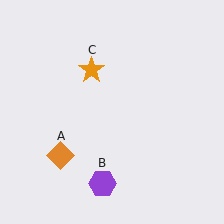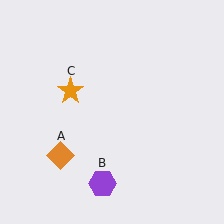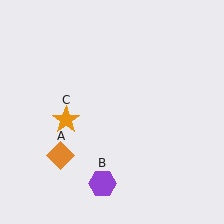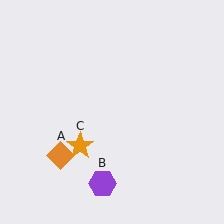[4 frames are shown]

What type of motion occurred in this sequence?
The orange star (object C) rotated counterclockwise around the center of the scene.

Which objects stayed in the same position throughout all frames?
Orange diamond (object A) and purple hexagon (object B) remained stationary.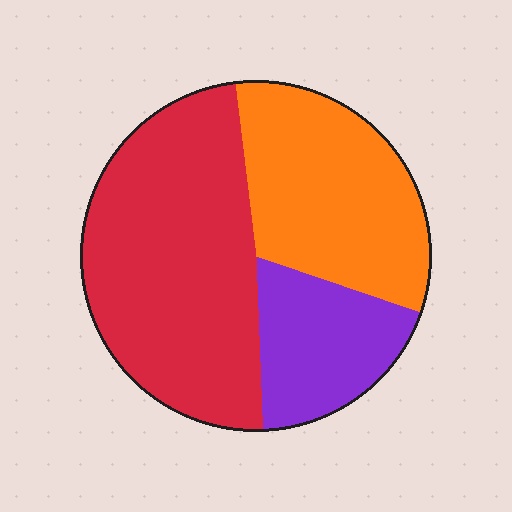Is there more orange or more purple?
Orange.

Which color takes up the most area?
Red, at roughly 50%.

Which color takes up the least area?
Purple, at roughly 20%.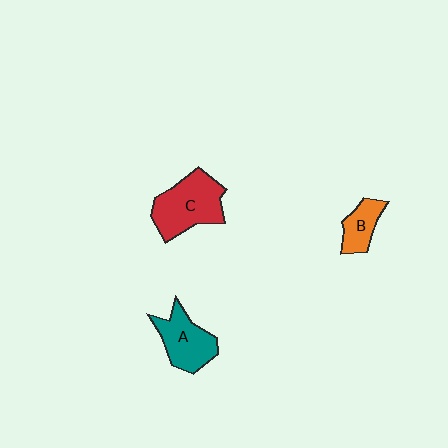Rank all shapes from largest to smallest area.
From largest to smallest: C (red), A (teal), B (orange).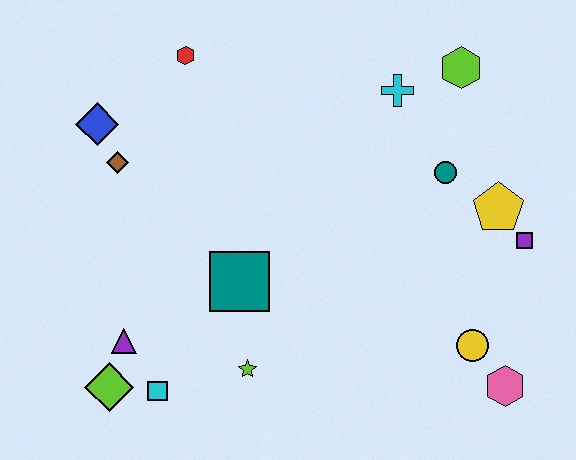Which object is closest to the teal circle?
The yellow pentagon is closest to the teal circle.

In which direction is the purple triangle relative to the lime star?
The purple triangle is to the left of the lime star.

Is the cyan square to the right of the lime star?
No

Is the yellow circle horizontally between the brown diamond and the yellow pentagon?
Yes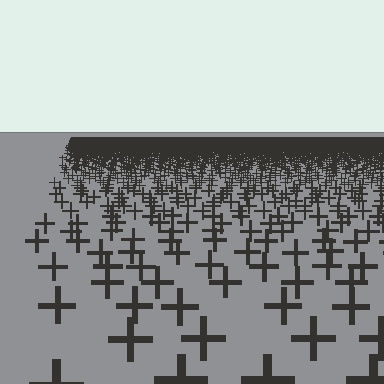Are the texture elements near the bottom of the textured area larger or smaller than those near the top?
Larger. Near the bottom, elements are closer to the viewer and appear at a bigger on-screen size.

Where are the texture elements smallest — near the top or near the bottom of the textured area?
Near the top.